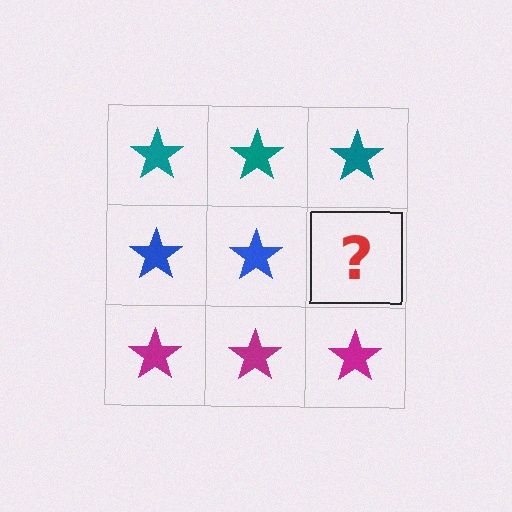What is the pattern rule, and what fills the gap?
The rule is that each row has a consistent color. The gap should be filled with a blue star.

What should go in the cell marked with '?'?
The missing cell should contain a blue star.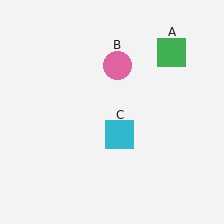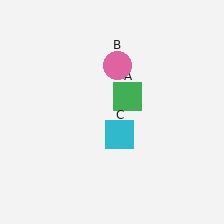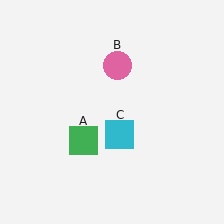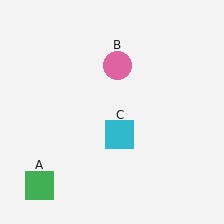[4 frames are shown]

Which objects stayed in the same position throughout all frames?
Pink circle (object B) and cyan square (object C) remained stationary.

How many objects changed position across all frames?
1 object changed position: green square (object A).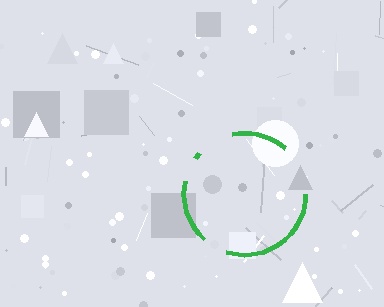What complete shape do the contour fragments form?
The contour fragments form a circle.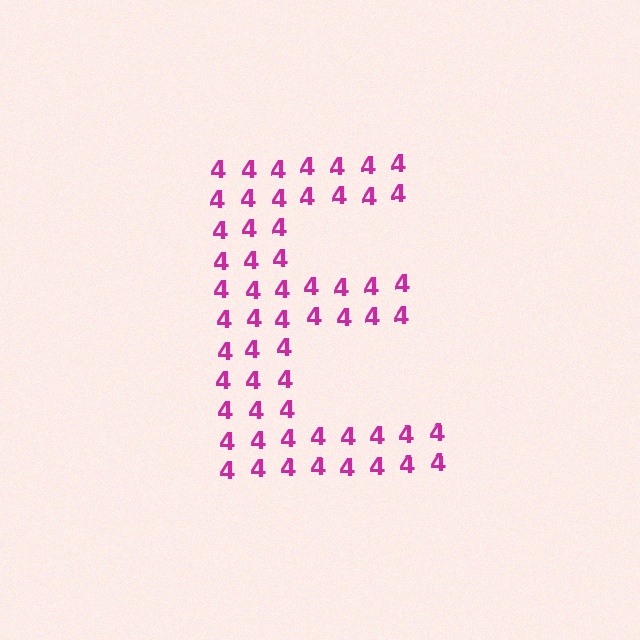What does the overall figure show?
The overall figure shows the letter E.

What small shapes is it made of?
It is made of small digit 4's.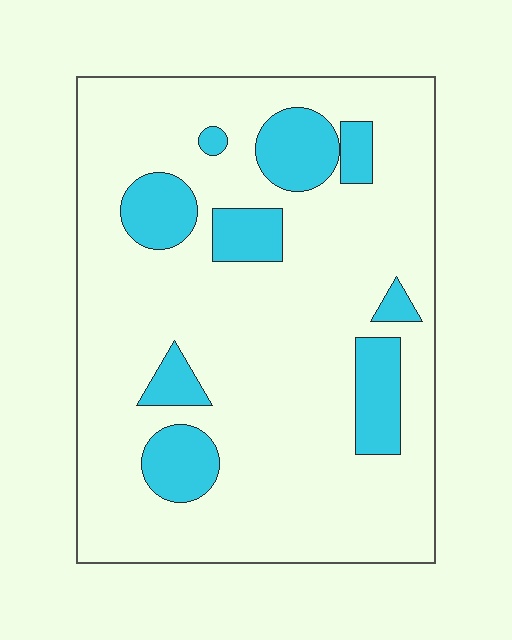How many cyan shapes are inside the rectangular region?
9.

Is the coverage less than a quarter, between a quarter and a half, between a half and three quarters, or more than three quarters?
Less than a quarter.